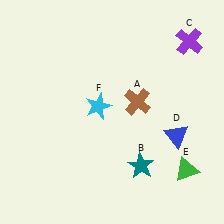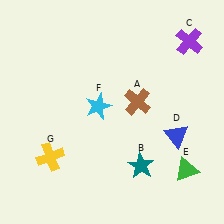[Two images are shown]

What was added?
A yellow cross (G) was added in Image 2.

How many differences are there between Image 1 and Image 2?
There is 1 difference between the two images.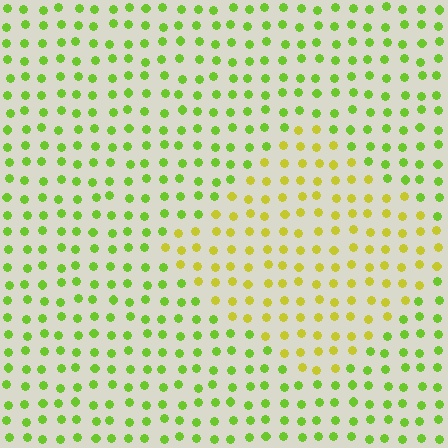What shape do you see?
I see a diamond.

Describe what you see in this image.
The image is filled with small lime elements in a uniform arrangement. A diamond-shaped region is visible where the elements are tinted to a slightly different hue, forming a subtle color boundary.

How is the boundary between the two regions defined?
The boundary is defined purely by a slight shift in hue (about 35 degrees). Spacing, size, and orientation are identical on both sides.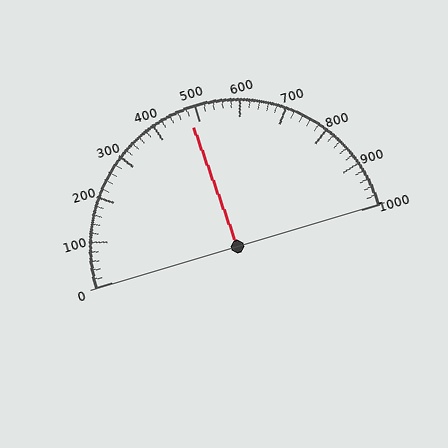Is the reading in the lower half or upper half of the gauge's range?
The reading is in the lower half of the range (0 to 1000).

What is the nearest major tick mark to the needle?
The nearest major tick mark is 500.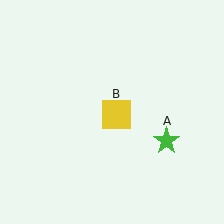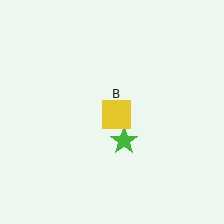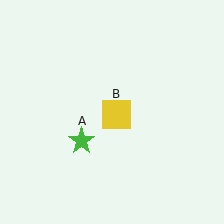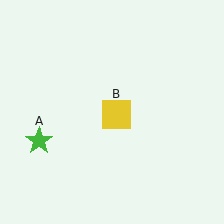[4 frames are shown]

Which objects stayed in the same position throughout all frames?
Yellow square (object B) remained stationary.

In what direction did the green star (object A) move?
The green star (object A) moved left.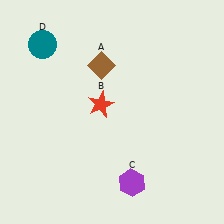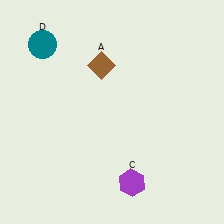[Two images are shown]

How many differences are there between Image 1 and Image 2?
There is 1 difference between the two images.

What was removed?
The red star (B) was removed in Image 2.